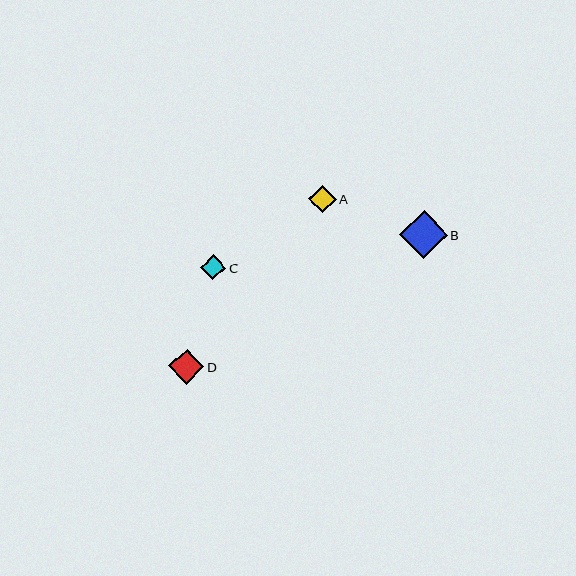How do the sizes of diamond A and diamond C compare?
Diamond A and diamond C are approximately the same size.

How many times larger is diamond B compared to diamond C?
Diamond B is approximately 1.9 times the size of diamond C.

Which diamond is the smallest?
Diamond C is the smallest with a size of approximately 25 pixels.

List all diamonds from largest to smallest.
From largest to smallest: B, D, A, C.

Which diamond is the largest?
Diamond B is the largest with a size of approximately 48 pixels.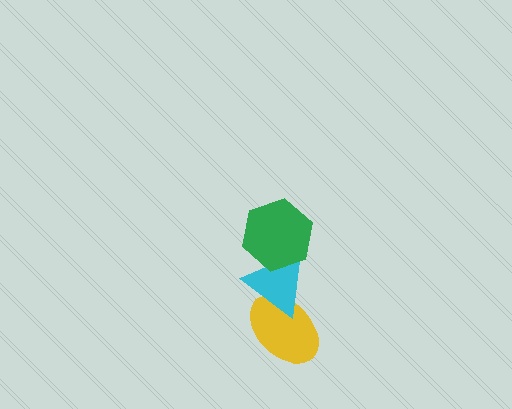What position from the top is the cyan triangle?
The cyan triangle is 2nd from the top.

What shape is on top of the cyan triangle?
The green hexagon is on top of the cyan triangle.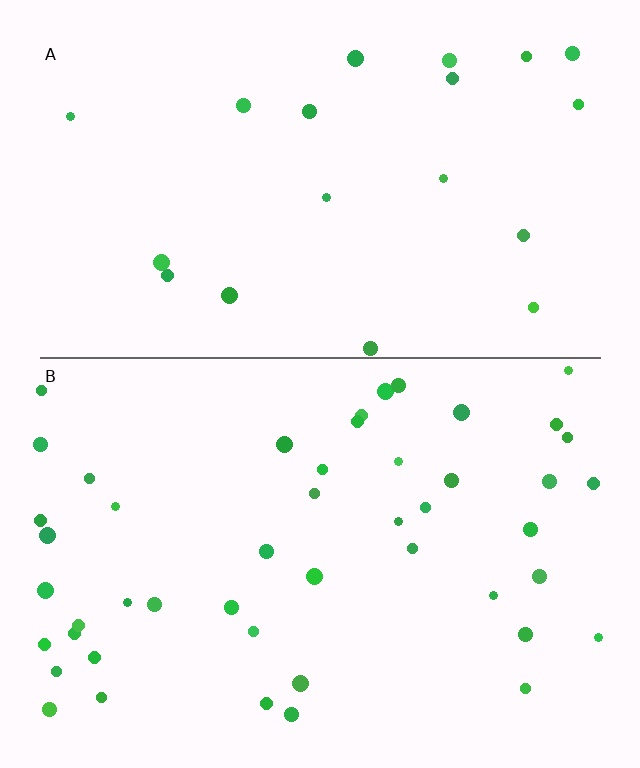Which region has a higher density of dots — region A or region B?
B (the bottom).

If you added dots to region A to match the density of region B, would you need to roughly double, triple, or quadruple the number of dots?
Approximately double.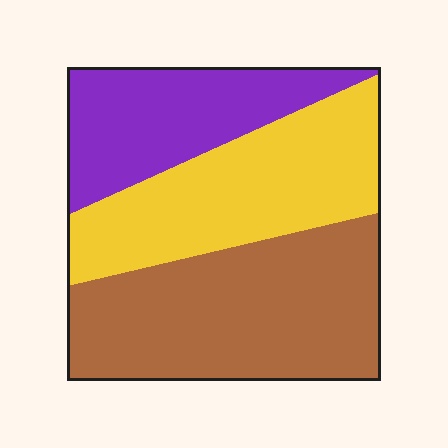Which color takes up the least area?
Purple, at roughly 25%.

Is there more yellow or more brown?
Brown.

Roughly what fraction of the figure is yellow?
Yellow takes up about one third (1/3) of the figure.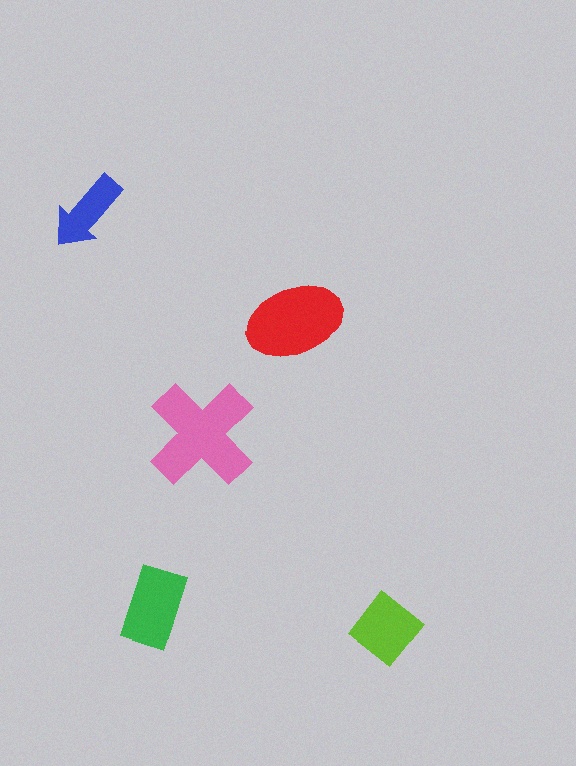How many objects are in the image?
There are 5 objects in the image.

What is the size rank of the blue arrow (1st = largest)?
5th.